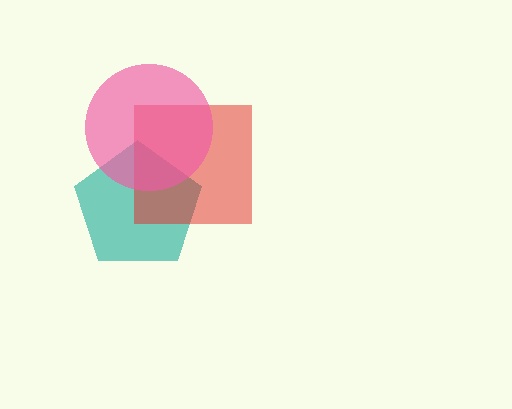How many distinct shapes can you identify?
There are 3 distinct shapes: a teal pentagon, a red square, a pink circle.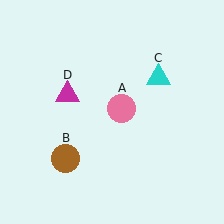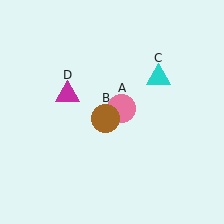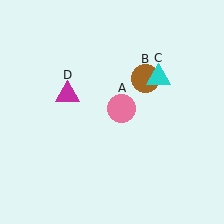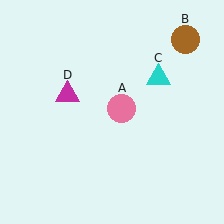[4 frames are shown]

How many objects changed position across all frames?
1 object changed position: brown circle (object B).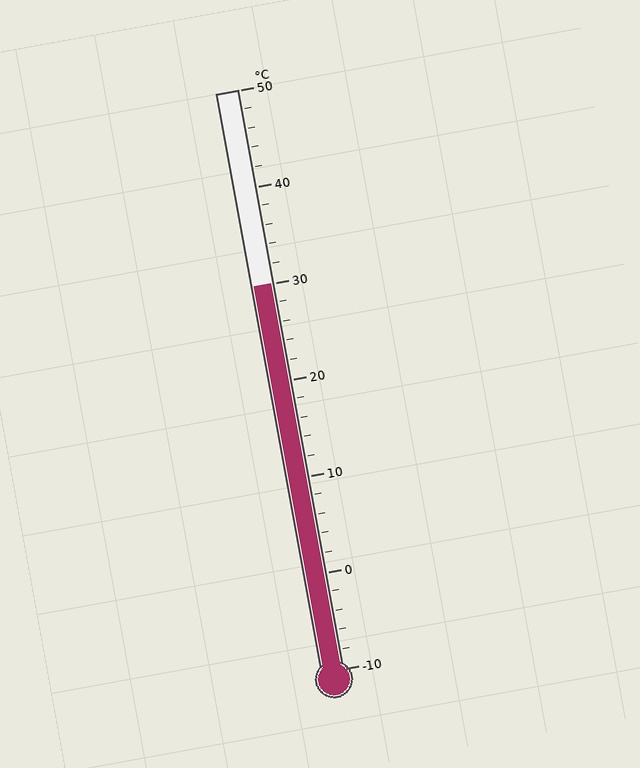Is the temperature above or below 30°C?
The temperature is at 30°C.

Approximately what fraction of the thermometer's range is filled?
The thermometer is filled to approximately 65% of its range.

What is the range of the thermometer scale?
The thermometer scale ranges from -10°C to 50°C.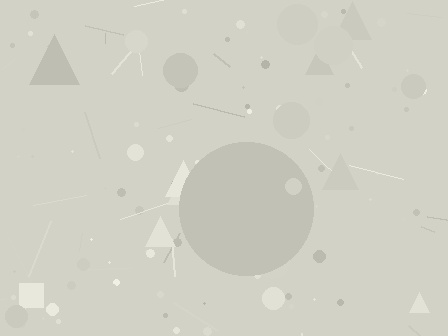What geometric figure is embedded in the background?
A circle is embedded in the background.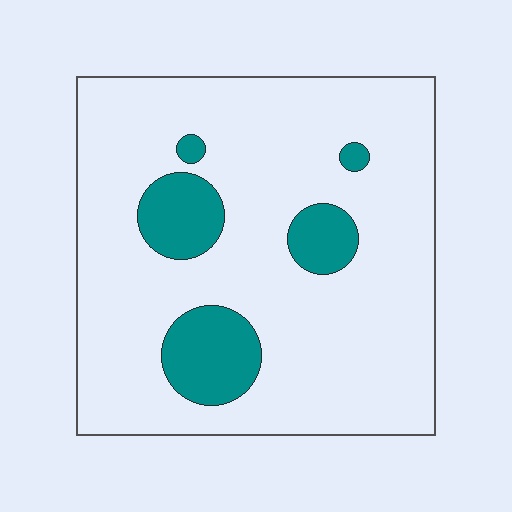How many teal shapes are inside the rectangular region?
5.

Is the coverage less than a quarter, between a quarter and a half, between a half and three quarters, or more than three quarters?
Less than a quarter.